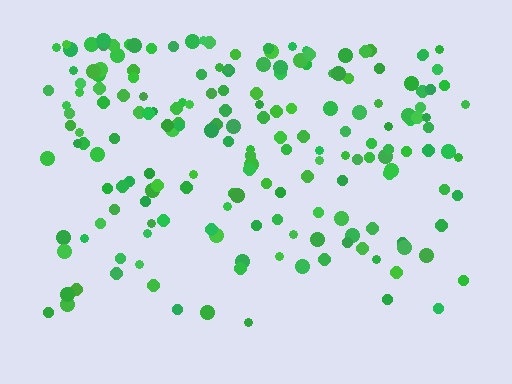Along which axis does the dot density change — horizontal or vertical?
Vertical.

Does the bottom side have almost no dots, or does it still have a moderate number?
Still a moderate number, just noticeably fewer than the top.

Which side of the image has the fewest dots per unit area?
The bottom.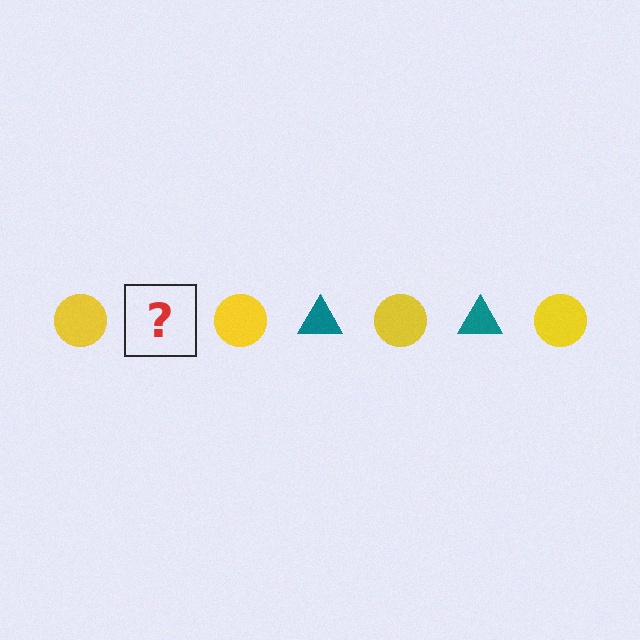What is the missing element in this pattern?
The missing element is a teal triangle.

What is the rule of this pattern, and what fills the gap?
The rule is that the pattern alternates between yellow circle and teal triangle. The gap should be filled with a teal triangle.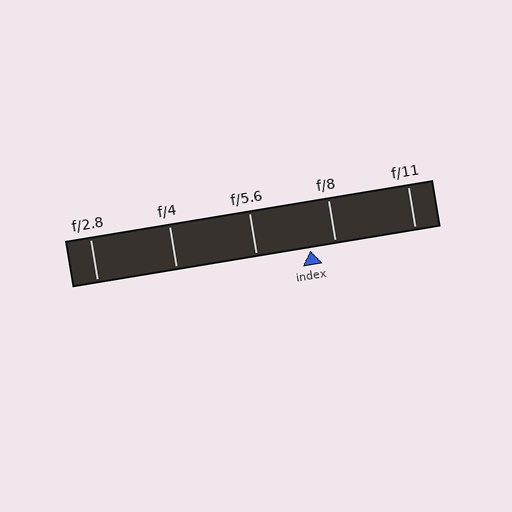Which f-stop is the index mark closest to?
The index mark is closest to f/8.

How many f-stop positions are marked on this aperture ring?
There are 5 f-stop positions marked.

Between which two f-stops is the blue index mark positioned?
The index mark is between f/5.6 and f/8.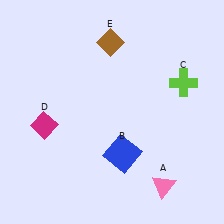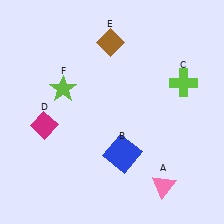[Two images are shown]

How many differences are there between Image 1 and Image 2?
There is 1 difference between the two images.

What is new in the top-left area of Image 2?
A lime star (F) was added in the top-left area of Image 2.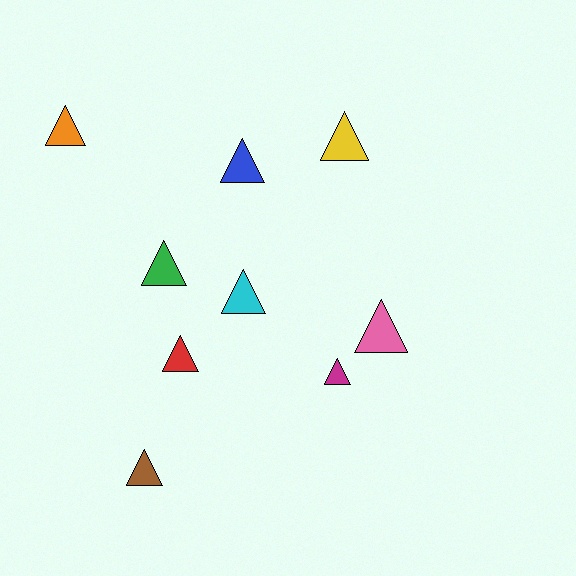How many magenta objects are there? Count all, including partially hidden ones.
There is 1 magenta object.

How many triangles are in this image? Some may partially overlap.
There are 9 triangles.